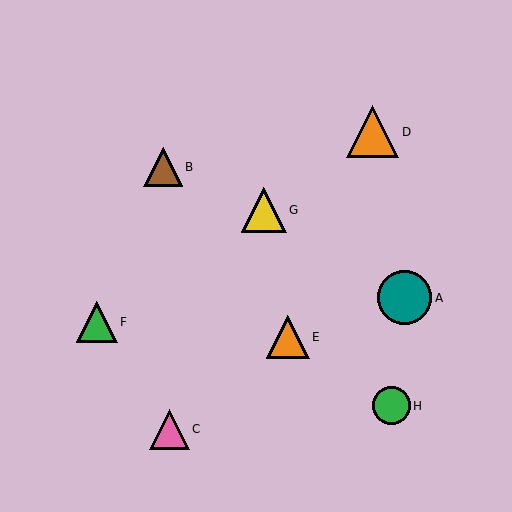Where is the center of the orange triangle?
The center of the orange triangle is at (288, 337).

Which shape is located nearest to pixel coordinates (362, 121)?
The orange triangle (labeled D) at (373, 132) is nearest to that location.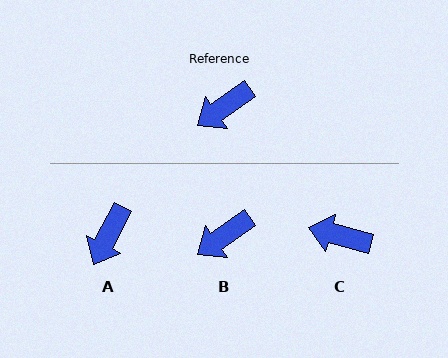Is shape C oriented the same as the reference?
No, it is off by about 50 degrees.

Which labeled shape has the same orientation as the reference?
B.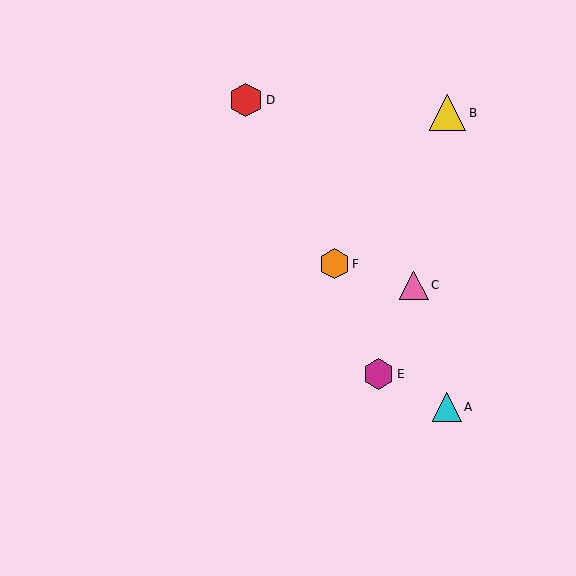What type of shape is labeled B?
Shape B is a yellow triangle.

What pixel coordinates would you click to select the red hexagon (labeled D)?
Click at (246, 100) to select the red hexagon D.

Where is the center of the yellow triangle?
The center of the yellow triangle is at (448, 113).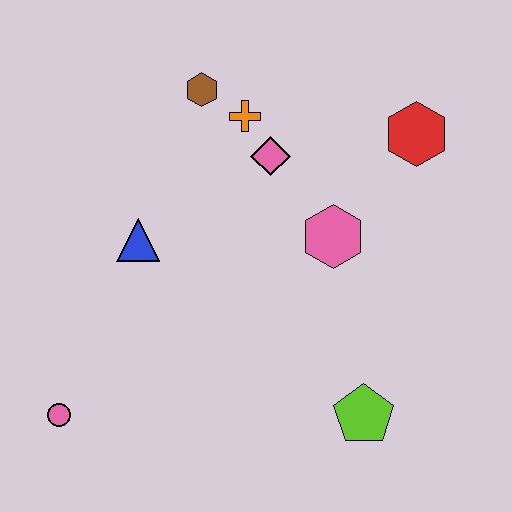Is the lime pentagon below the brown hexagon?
Yes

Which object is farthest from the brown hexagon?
The lime pentagon is farthest from the brown hexagon.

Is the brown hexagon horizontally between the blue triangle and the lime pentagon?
Yes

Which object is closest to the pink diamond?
The orange cross is closest to the pink diamond.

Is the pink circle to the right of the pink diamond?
No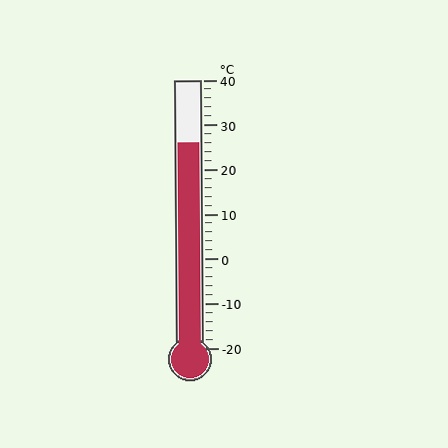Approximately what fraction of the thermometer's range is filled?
The thermometer is filled to approximately 75% of its range.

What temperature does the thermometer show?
The thermometer shows approximately 26°C.